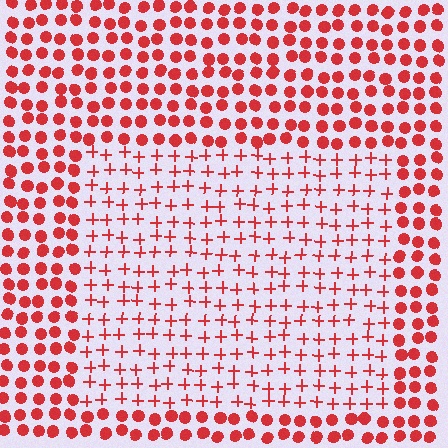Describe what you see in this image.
The image is filled with small red elements arranged in a uniform grid. A rectangle-shaped region contains plus signs, while the surrounding area contains circles. The boundary is defined purely by the change in element shape.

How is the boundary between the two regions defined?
The boundary is defined by a change in element shape: plus signs inside vs. circles outside. All elements share the same color and spacing.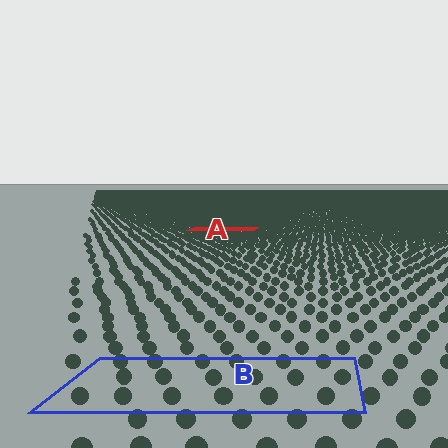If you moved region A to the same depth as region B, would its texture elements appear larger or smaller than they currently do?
They would appear larger. At a closer depth, the same texture elements are projected at a bigger on-screen size.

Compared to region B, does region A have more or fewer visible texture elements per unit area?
Region A has more texture elements per unit area — they are packed more densely because it is farther away.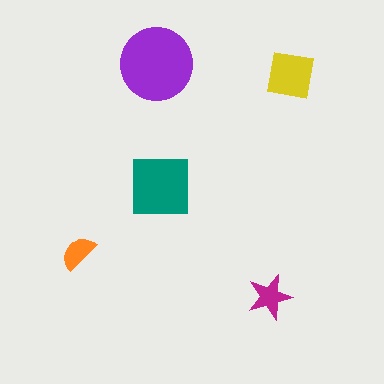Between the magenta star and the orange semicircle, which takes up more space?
The magenta star.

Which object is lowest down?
The magenta star is bottommost.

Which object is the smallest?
The orange semicircle.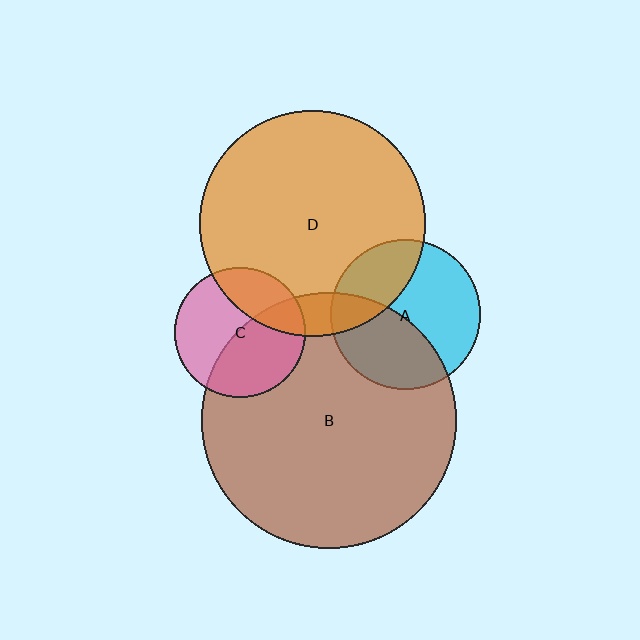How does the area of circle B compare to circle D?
Approximately 1.3 times.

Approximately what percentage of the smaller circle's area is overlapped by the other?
Approximately 40%.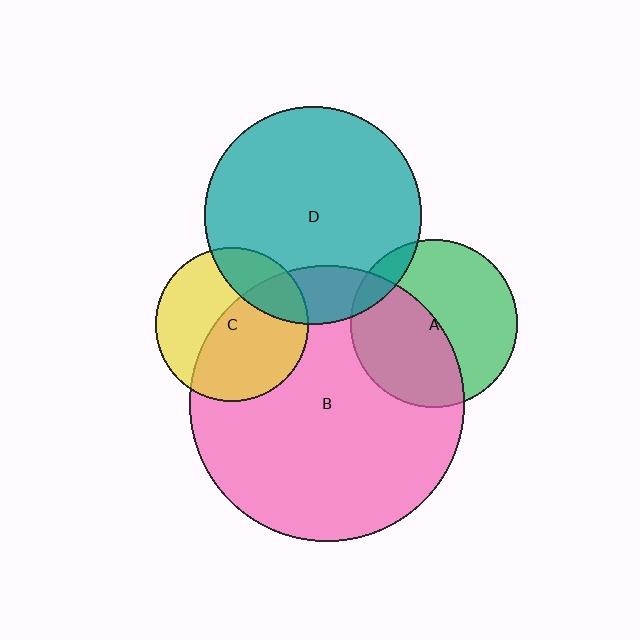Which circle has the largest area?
Circle B (pink).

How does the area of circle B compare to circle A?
Approximately 2.7 times.